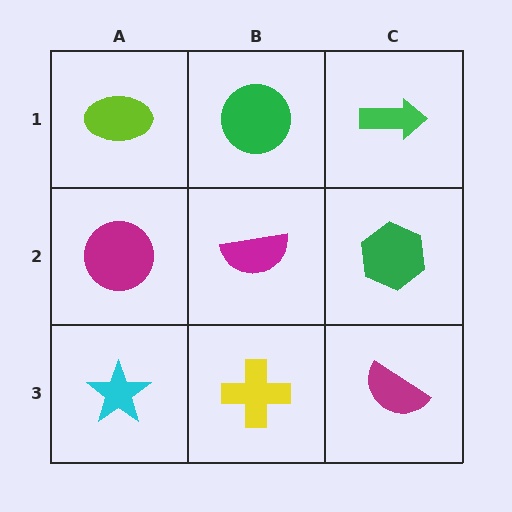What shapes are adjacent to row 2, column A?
A lime ellipse (row 1, column A), a cyan star (row 3, column A), a magenta semicircle (row 2, column B).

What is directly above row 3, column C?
A green hexagon.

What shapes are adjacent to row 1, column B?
A magenta semicircle (row 2, column B), a lime ellipse (row 1, column A), a green arrow (row 1, column C).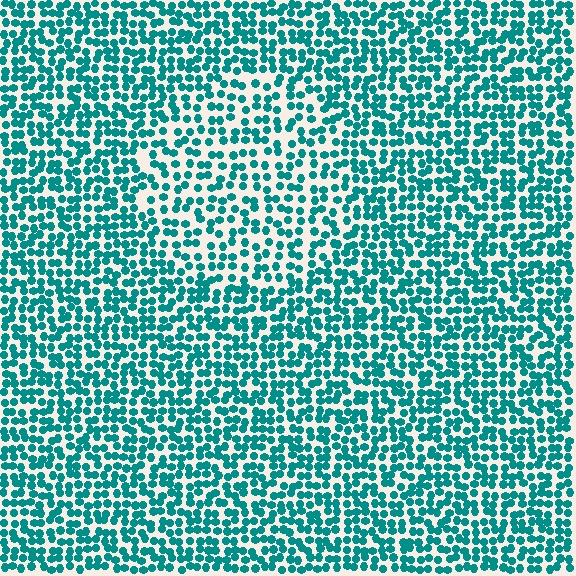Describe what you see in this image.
The image contains small teal elements arranged at two different densities. A circle-shaped region is visible where the elements are less densely packed than the surrounding area.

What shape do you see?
I see a circle.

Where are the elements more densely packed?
The elements are more densely packed outside the circle boundary.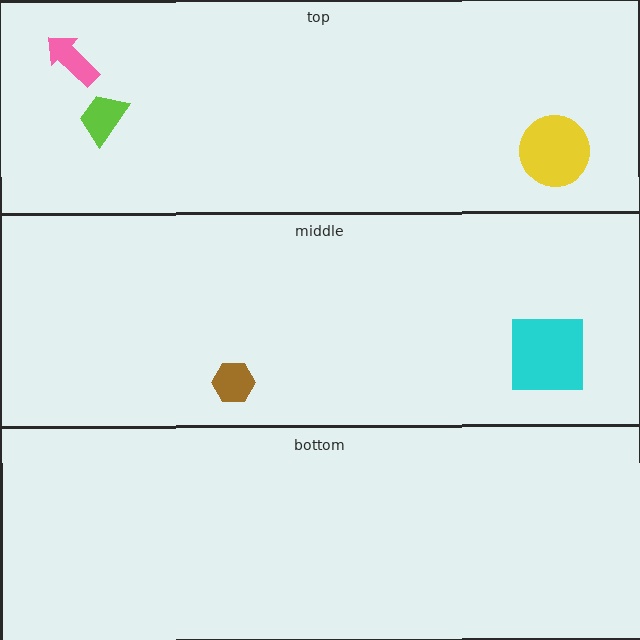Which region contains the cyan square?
The middle region.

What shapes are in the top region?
The pink arrow, the lime trapezoid, the yellow circle.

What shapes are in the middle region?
The cyan square, the brown hexagon.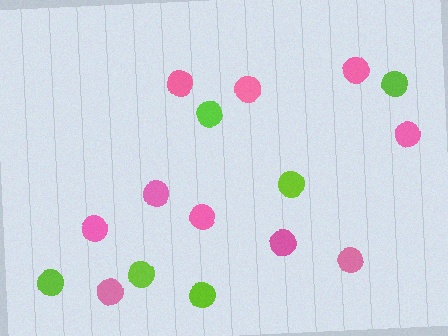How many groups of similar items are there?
There are 2 groups: one group of pink circles (10) and one group of lime circles (6).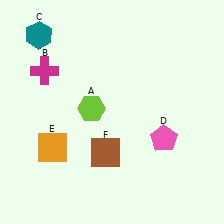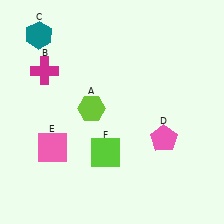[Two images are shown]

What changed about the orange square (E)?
In Image 1, E is orange. In Image 2, it changed to pink.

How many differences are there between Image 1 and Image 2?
There are 2 differences between the two images.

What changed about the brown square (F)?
In Image 1, F is brown. In Image 2, it changed to lime.